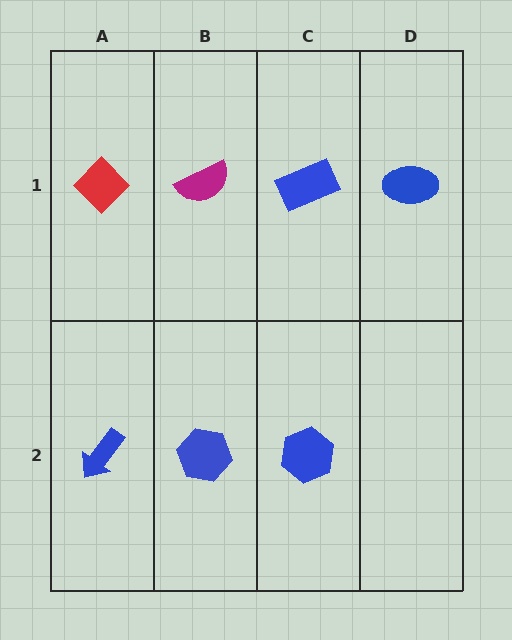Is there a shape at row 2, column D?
No, that cell is empty.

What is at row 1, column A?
A red diamond.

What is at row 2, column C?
A blue hexagon.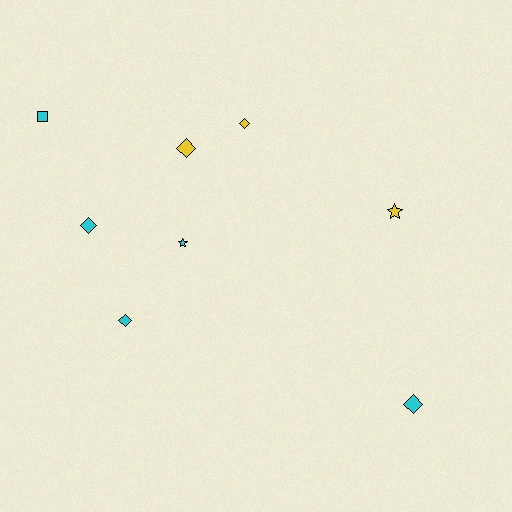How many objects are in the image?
There are 8 objects.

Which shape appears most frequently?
Diamond, with 5 objects.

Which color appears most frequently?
Cyan, with 5 objects.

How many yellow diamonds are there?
There are 2 yellow diamonds.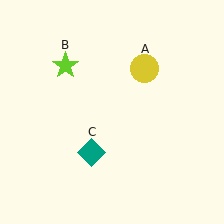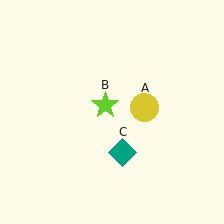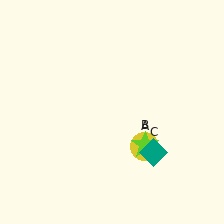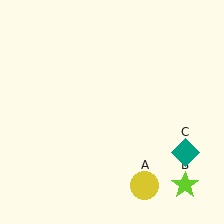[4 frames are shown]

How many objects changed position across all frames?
3 objects changed position: yellow circle (object A), lime star (object B), teal diamond (object C).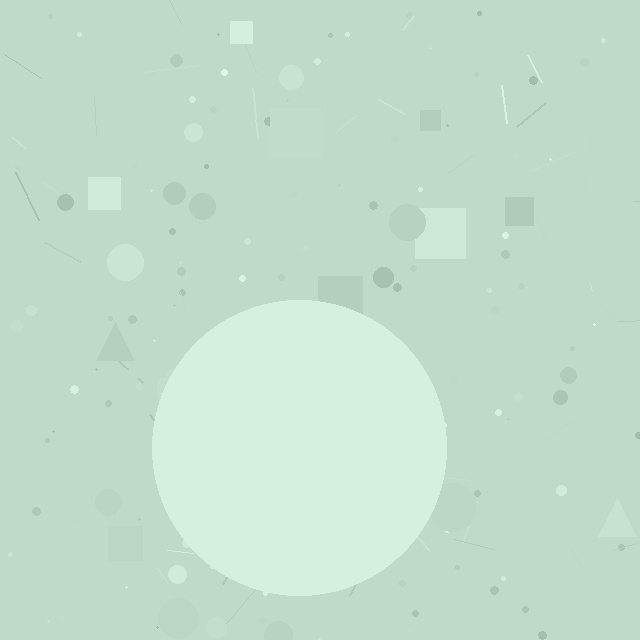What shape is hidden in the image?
A circle is hidden in the image.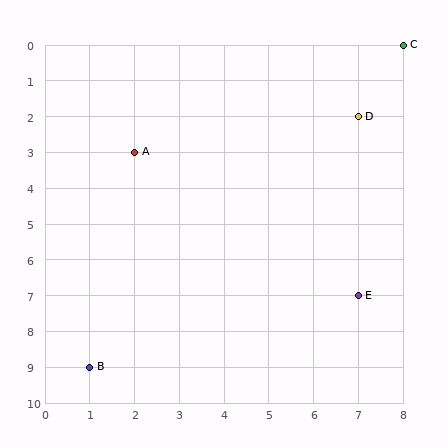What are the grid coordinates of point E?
Point E is at grid coordinates (7, 7).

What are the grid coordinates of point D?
Point D is at grid coordinates (7, 2).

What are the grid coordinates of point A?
Point A is at grid coordinates (2, 3).